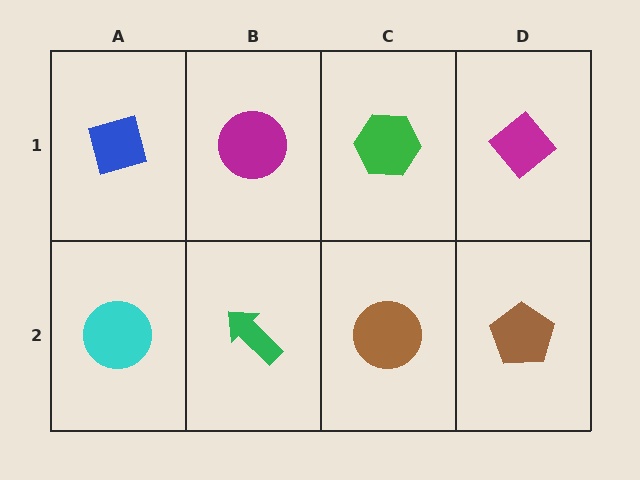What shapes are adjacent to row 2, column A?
A blue square (row 1, column A), a green arrow (row 2, column B).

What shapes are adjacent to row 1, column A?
A cyan circle (row 2, column A), a magenta circle (row 1, column B).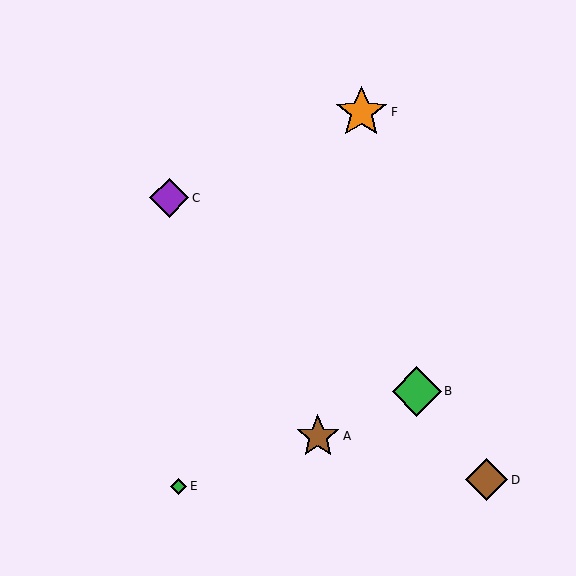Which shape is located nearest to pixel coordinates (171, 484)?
The green diamond (labeled E) at (179, 486) is nearest to that location.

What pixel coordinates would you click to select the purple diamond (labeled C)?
Click at (169, 198) to select the purple diamond C.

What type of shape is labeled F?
Shape F is an orange star.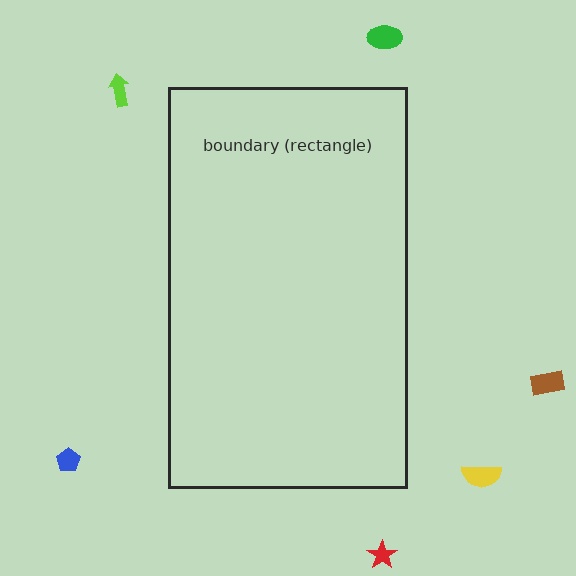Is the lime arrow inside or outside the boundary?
Outside.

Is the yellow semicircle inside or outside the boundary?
Outside.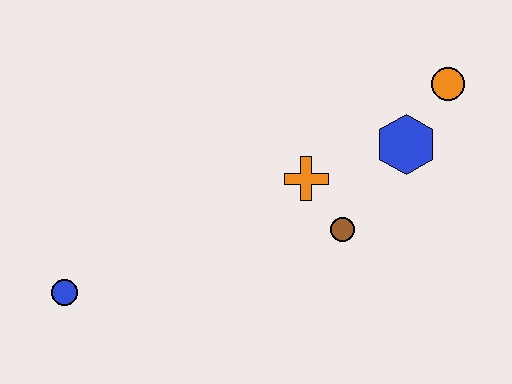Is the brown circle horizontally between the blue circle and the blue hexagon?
Yes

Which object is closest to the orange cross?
The brown circle is closest to the orange cross.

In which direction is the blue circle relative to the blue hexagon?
The blue circle is to the left of the blue hexagon.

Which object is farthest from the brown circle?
The blue circle is farthest from the brown circle.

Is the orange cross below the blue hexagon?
Yes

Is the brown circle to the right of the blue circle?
Yes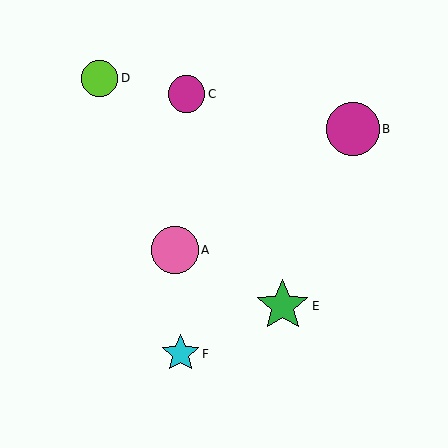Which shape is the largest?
The magenta circle (labeled B) is the largest.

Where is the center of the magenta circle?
The center of the magenta circle is at (353, 129).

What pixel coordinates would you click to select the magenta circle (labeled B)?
Click at (353, 129) to select the magenta circle B.